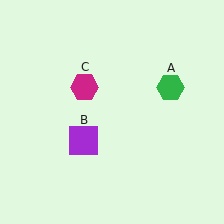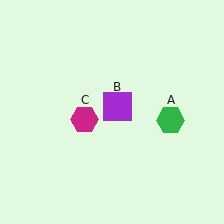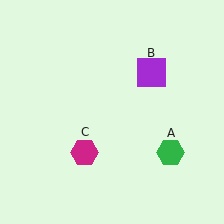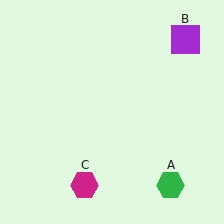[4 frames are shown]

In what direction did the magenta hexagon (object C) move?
The magenta hexagon (object C) moved down.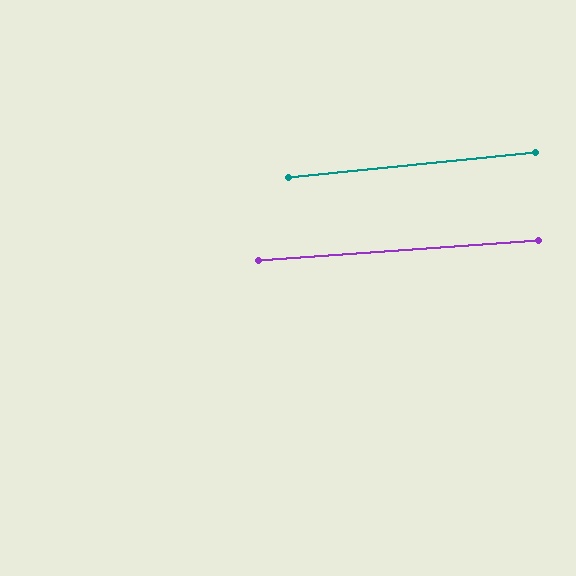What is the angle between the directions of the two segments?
Approximately 2 degrees.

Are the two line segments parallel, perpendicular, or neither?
Parallel — their directions differ by only 1.6°.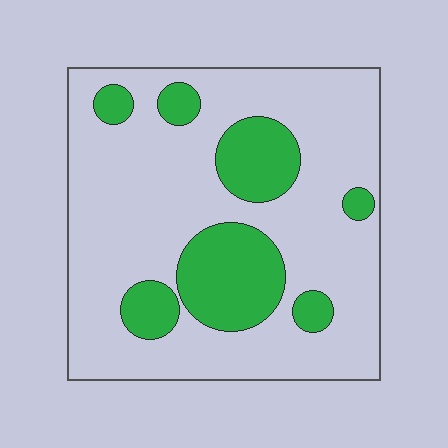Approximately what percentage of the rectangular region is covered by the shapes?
Approximately 25%.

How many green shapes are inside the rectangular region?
7.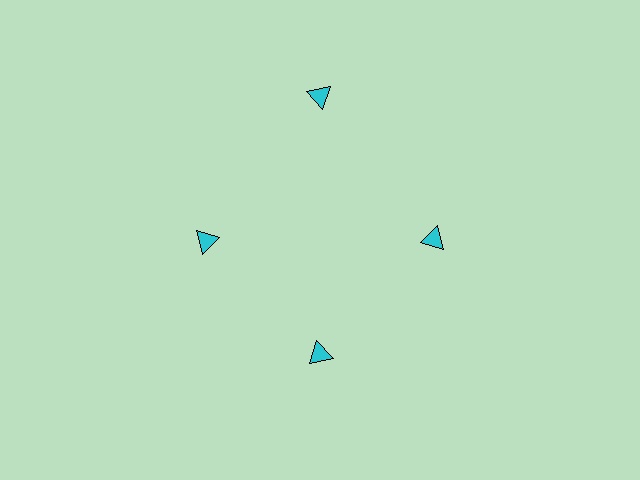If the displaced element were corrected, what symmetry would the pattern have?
It would have 4-fold rotational symmetry — the pattern would map onto itself every 90 degrees.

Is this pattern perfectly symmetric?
No. The 4 cyan triangles are arranged in a ring, but one element near the 12 o'clock position is pushed outward from the center, breaking the 4-fold rotational symmetry.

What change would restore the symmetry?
The symmetry would be restored by moving it inward, back onto the ring so that all 4 triangles sit at equal angles and equal distance from the center.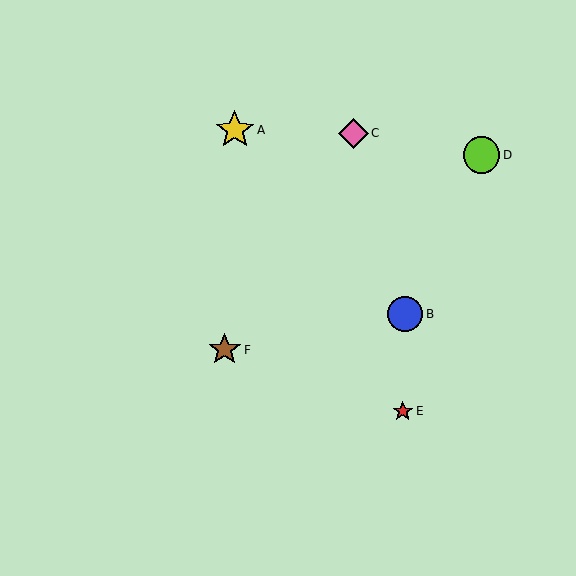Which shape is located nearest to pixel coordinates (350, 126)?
The pink diamond (labeled C) at (353, 133) is nearest to that location.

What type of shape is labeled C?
Shape C is a pink diamond.